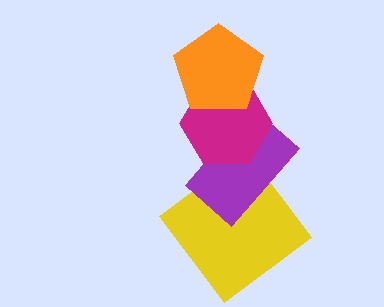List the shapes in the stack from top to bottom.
From top to bottom: the orange pentagon, the magenta hexagon, the purple rectangle, the yellow diamond.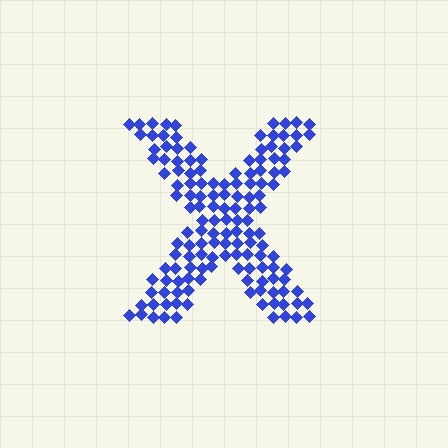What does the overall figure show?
The overall figure shows the letter X.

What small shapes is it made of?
It is made of small diamonds.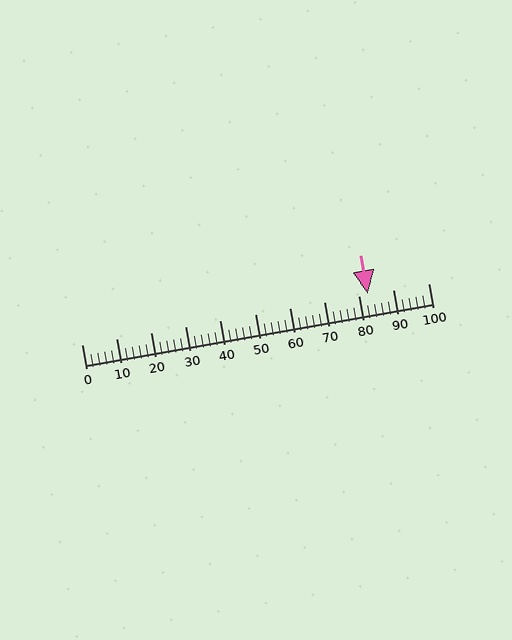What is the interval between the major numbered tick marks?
The major tick marks are spaced 10 units apart.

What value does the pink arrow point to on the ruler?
The pink arrow points to approximately 83.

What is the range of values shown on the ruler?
The ruler shows values from 0 to 100.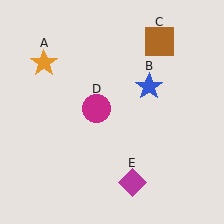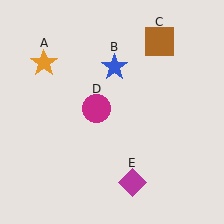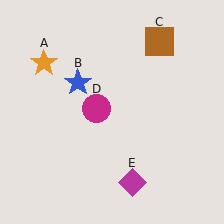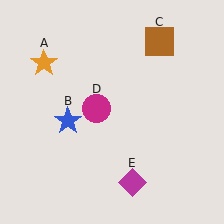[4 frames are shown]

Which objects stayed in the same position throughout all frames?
Orange star (object A) and brown square (object C) and magenta circle (object D) and magenta diamond (object E) remained stationary.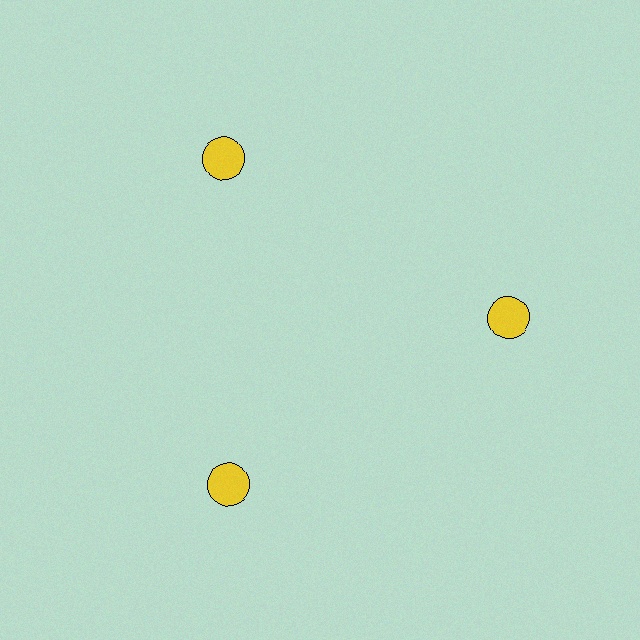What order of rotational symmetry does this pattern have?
This pattern has 3-fold rotational symmetry.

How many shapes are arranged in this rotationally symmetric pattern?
There are 3 shapes, arranged in 3 groups of 1.